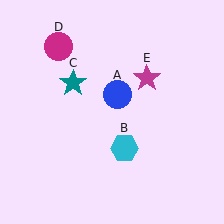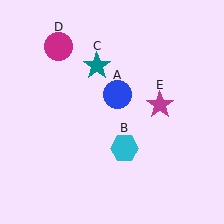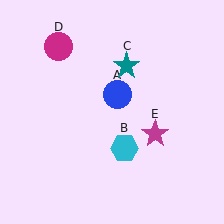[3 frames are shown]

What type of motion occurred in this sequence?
The teal star (object C), magenta star (object E) rotated clockwise around the center of the scene.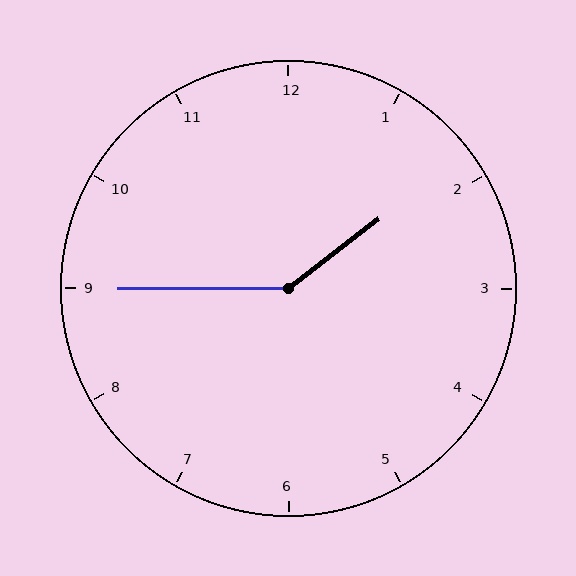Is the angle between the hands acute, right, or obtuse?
It is obtuse.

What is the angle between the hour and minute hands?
Approximately 142 degrees.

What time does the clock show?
1:45.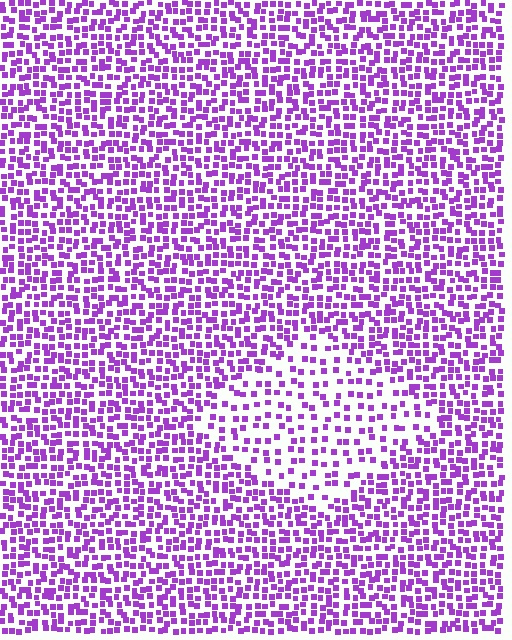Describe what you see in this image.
The image contains small purple elements arranged at two different densities. A diamond-shaped region is visible where the elements are less densely packed than the surrounding area.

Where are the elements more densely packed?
The elements are more densely packed outside the diamond boundary.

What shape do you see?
I see a diamond.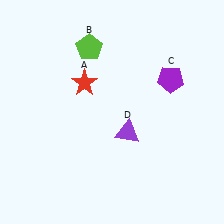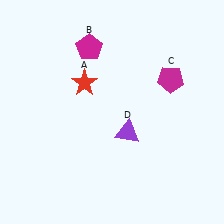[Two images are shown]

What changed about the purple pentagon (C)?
In Image 1, C is purple. In Image 2, it changed to magenta.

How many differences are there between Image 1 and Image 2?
There are 2 differences between the two images.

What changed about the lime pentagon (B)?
In Image 1, B is lime. In Image 2, it changed to magenta.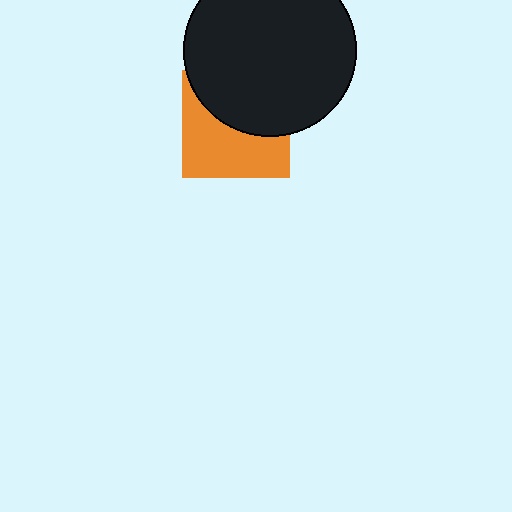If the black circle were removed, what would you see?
You would see the complete orange square.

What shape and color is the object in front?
The object in front is a black circle.